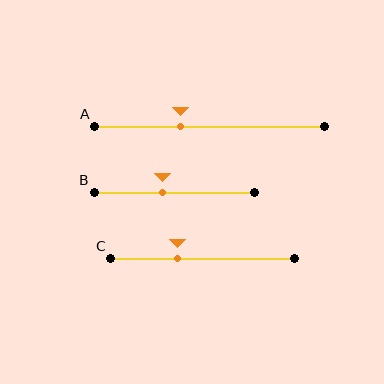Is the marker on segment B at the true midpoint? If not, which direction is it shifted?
No, the marker on segment B is shifted to the left by about 8% of the segment length.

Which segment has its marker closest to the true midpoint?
Segment B has its marker closest to the true midpoint.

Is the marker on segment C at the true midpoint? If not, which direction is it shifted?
No, the marker on segment C is shifted to the left by about 14% of the segment length.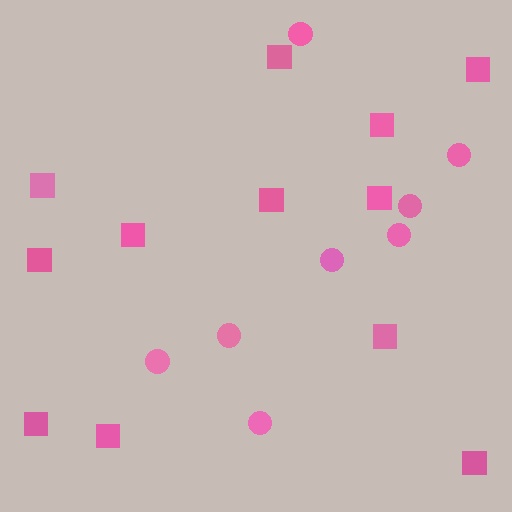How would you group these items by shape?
There are 2 groups: one group of circles (8) and one group of squares (12).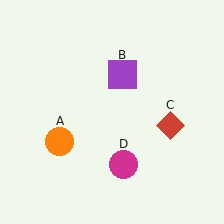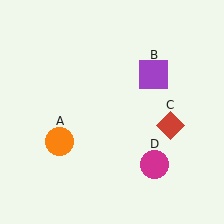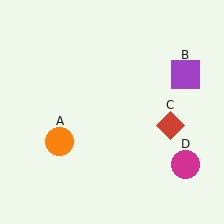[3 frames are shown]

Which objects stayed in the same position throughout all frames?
Orange circle (object A) and red diamond (object C) remained stationary.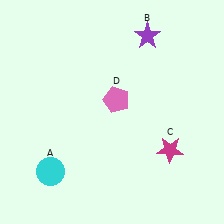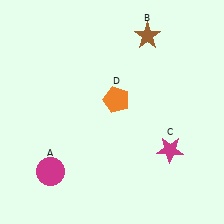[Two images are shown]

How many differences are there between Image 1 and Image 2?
There are 3 differences between the two images.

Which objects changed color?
A changed from cyan to magenta. B changed from purple to brown. D changed from pink to orange.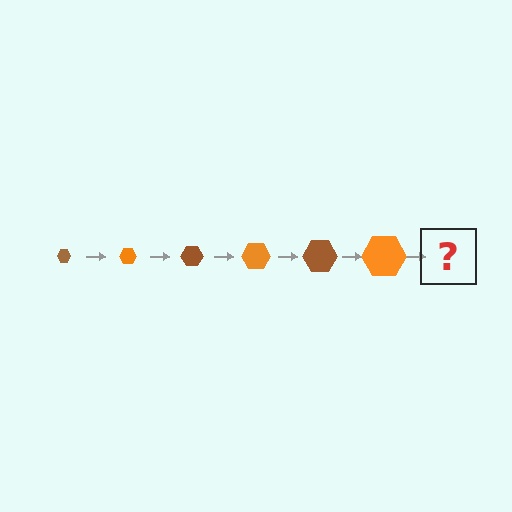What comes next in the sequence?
The next element should be a brown hexagon, larger than the previous one.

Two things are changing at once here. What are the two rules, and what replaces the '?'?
The two rules are that the hexagon grows larger each step and the color cycles through brown and orange. The '?' should be a brown hexagon, larger than the previous one.